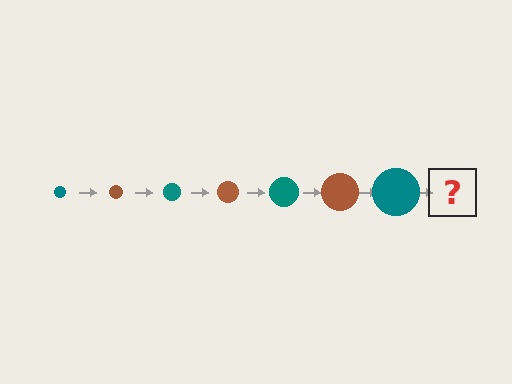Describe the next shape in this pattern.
It should be a brown circle, larger than the previous one.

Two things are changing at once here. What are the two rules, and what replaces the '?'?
The two rules are that the circle grows larger each step and the color cycles through teal and brown. The '?' should be a brown circle, larger than the previous one.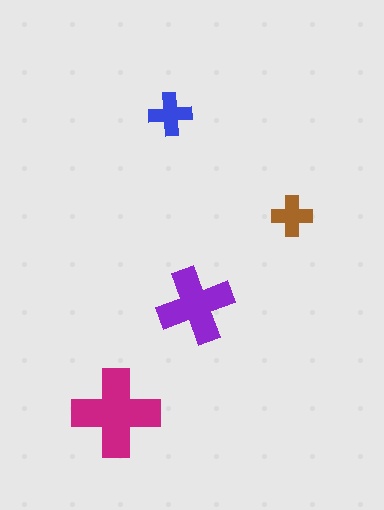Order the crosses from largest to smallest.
the magenta one, the purple one, the blue one, the brown one.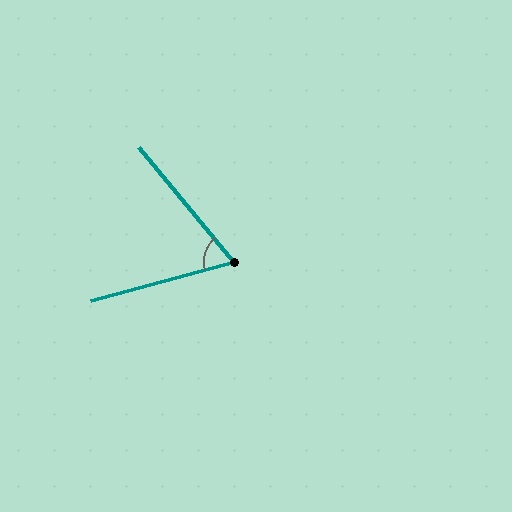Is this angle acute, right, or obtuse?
It is acute.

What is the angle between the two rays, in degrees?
Approximately 66 degrees.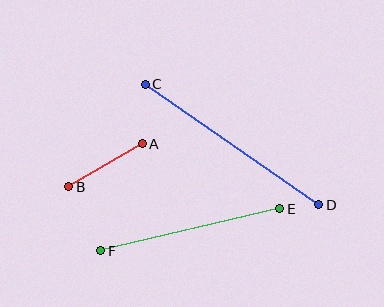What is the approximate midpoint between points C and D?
The midpoint is at approximately (232, 144) pixels.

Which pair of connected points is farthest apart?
Points C and D are farthest apart.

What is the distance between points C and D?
The distance is approximately 211 pixels.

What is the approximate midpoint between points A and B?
The midpoint is at approximately (106, 165) pixels.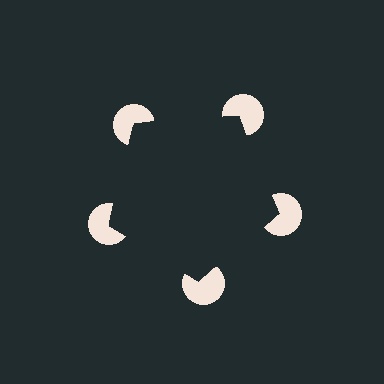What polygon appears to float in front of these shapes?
An illusory pentagon — its edges are inferred from the aligned wedge cuts in the pac-man discs, not physically drawn.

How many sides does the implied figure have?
5 sides.